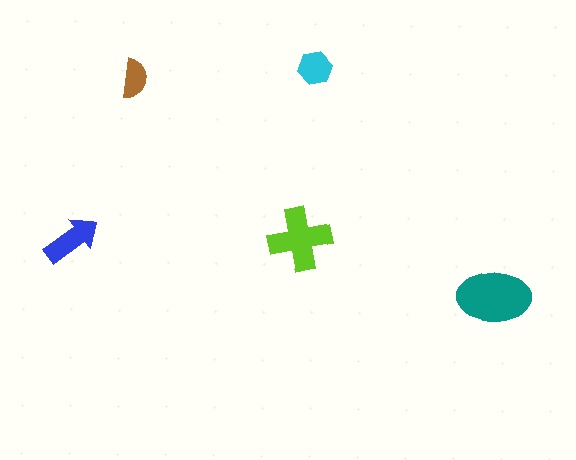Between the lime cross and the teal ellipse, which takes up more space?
The teal ellipse.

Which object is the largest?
The teal ellipse.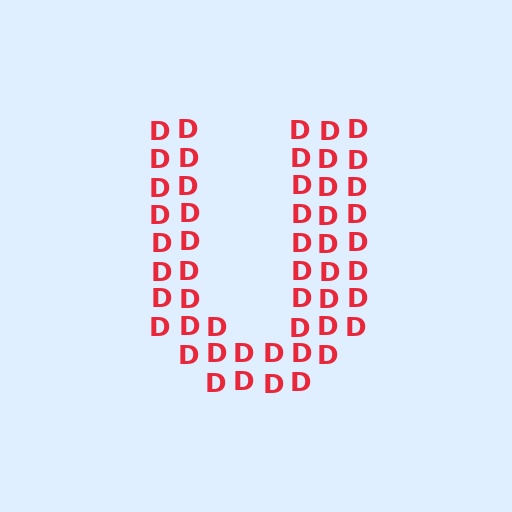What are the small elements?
The small elements are letter D's.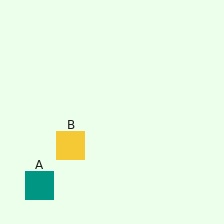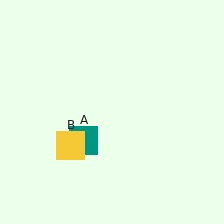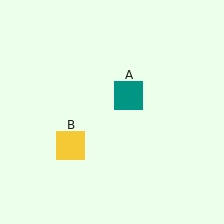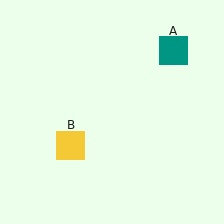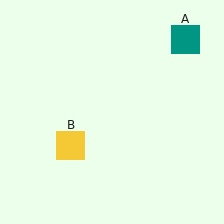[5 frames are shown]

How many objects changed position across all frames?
1 object changed position: teal square (object A).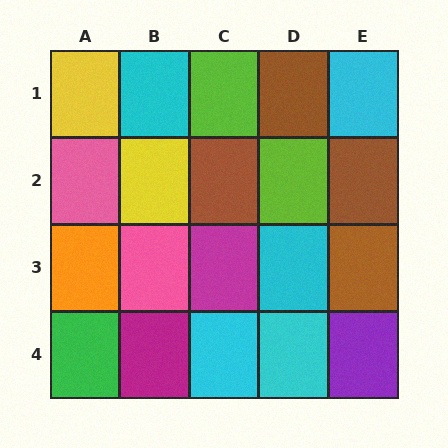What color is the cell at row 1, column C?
Lime.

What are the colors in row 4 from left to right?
Green, magenta, cyan, cyan, purple.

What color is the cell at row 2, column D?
Lime.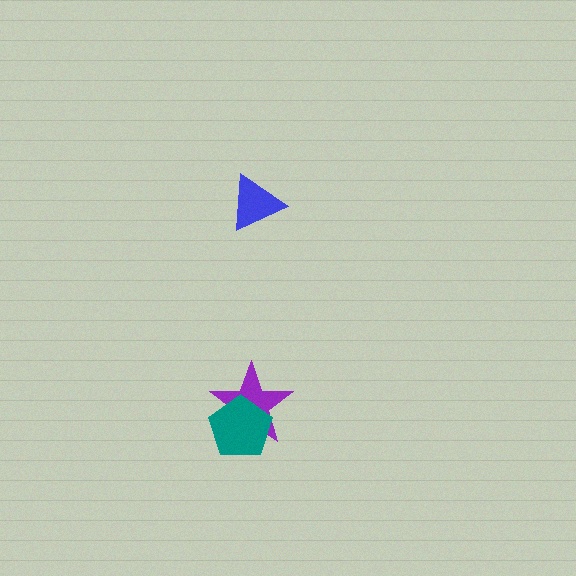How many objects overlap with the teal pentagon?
1 object overlaps with the teal pentagon.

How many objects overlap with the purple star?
1 object overlaps with the purple star.